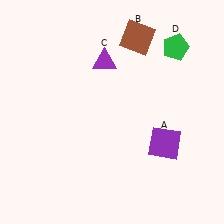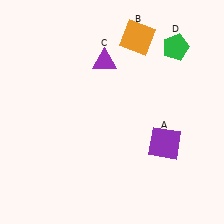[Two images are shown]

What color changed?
The square (B) changed from brown in Image 1 to orange in Image 2.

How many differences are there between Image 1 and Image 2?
There is 1 difference between the two images.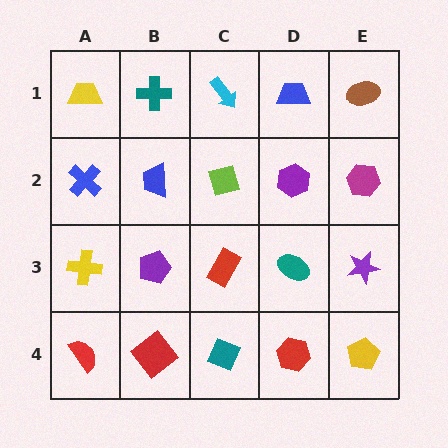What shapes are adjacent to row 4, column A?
A yellow cross (row 3, column A), a red diamond (row 4, column B).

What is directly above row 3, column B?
A blue trapezoid.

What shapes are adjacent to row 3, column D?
A purple hexagon (row 2, column D), a red hexagon (row 4, column D), a red rectangle (row 3, column C), a purple star (row 3, column E).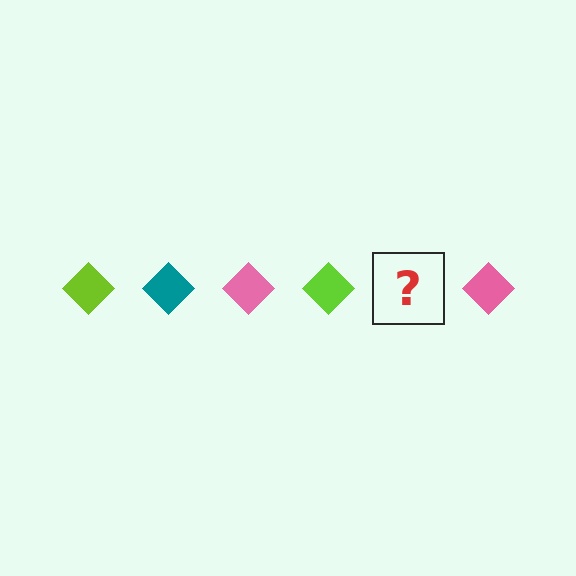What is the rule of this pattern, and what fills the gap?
The rule is that the pattern cycles through lime, teal, pink diamonds. The gap should be filled with a teal diamond.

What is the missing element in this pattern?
The missing element is a teal diamond.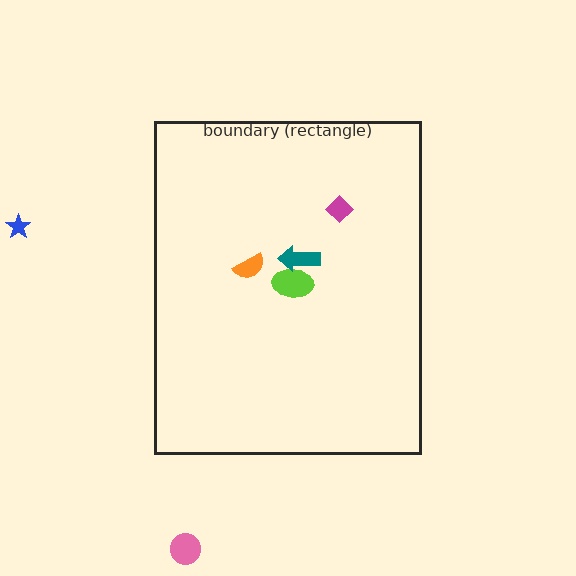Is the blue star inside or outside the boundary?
Outside.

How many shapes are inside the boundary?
4 inside, 2 outside.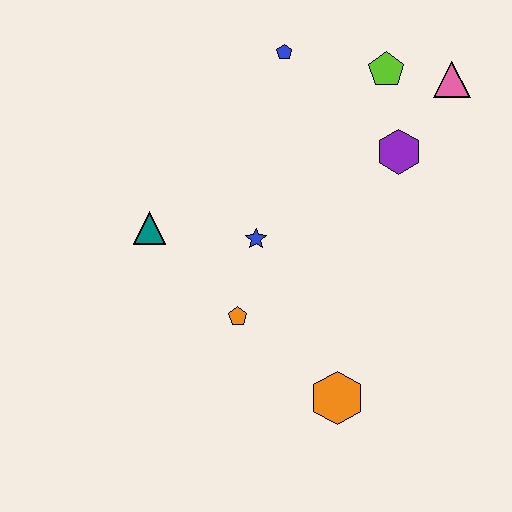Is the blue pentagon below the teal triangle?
No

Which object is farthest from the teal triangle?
The pink triangle is farthest from the teal triangle.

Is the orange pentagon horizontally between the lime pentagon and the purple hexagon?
No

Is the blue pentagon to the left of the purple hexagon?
Yes